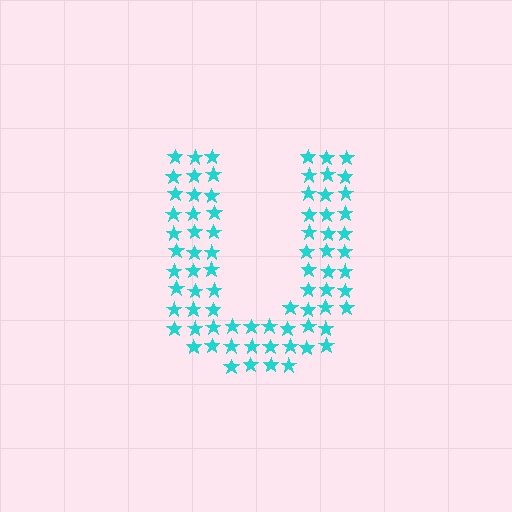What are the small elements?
The small elements are stars.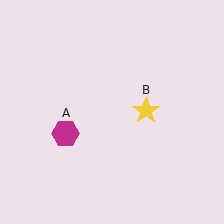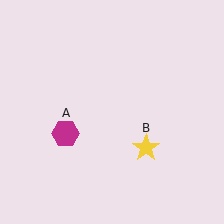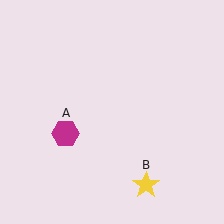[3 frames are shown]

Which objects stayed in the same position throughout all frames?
Magenta hexagon (object A) remained stationary.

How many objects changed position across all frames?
1 object changed position: yellow star (object B).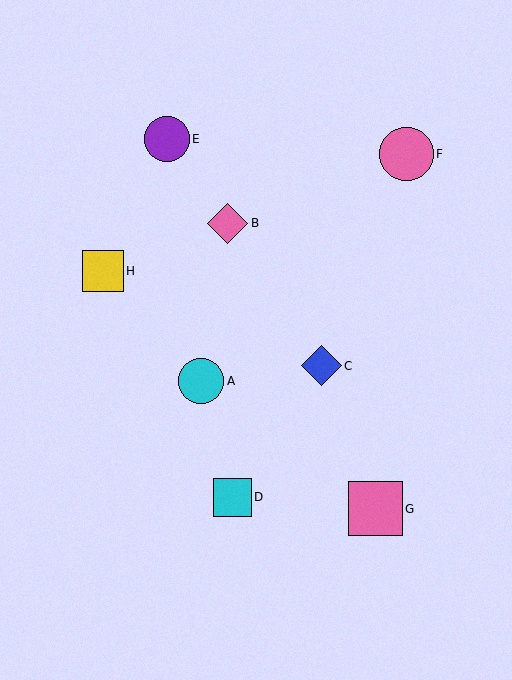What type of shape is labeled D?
Shape D is a cyan square.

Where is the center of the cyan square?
The center of the cyan square is at (233, 497).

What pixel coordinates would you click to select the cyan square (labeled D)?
Click at (233, 497) to select the cyan square D.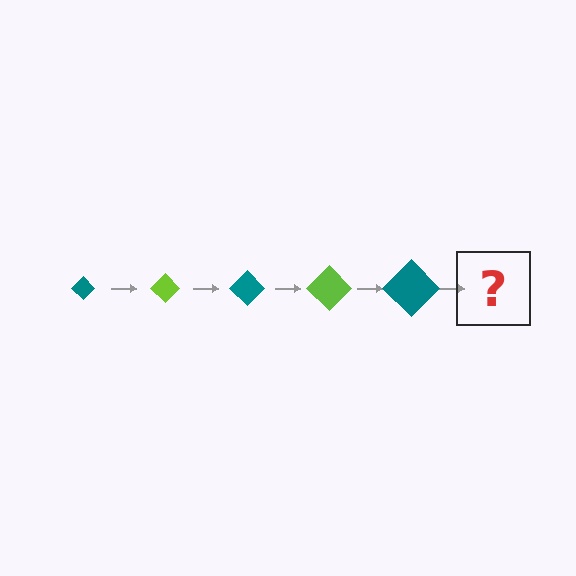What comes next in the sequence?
The next element should be a lime diamond, larger than the previous one.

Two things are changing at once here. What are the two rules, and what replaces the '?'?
The two rules are that the diamond grows larger each step and the color cycles through teal and lime. The '?' should be a lime diamond, larger than the previous one.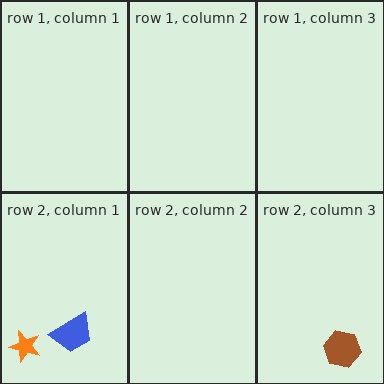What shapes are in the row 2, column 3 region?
The brown hexagon.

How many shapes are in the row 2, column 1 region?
2.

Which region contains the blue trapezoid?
The row 2, column 1 region.